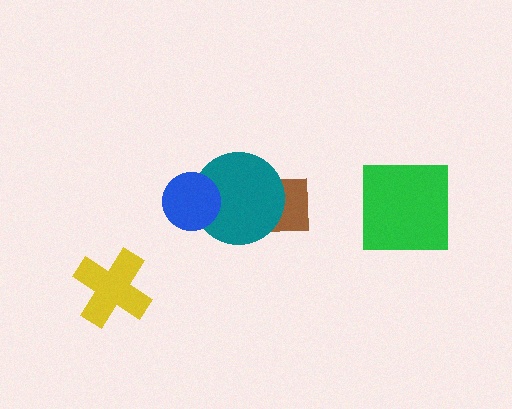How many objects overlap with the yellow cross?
0 objects overlap with the yellow cross.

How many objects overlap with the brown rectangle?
1 object overlaps with the brown rectangle.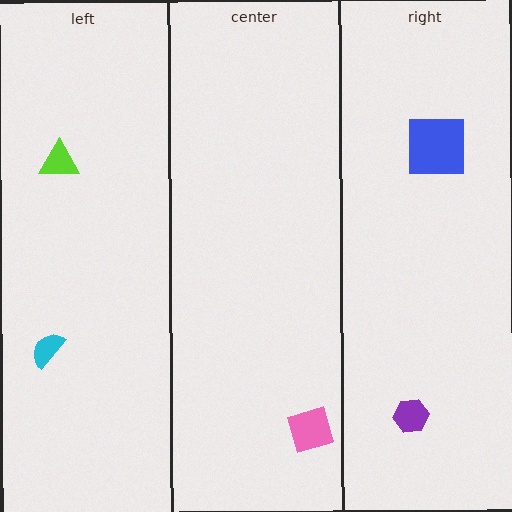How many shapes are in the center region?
1.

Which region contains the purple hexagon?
The right region.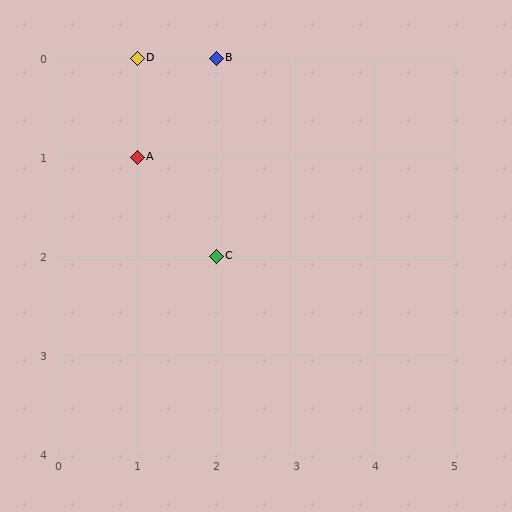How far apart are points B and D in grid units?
Points B and D are 1 column apart.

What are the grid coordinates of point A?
Point A is at grid coordinates (1, 1).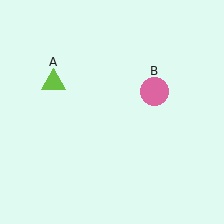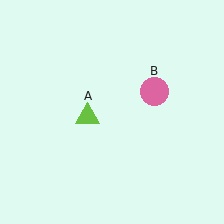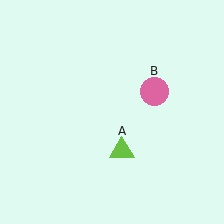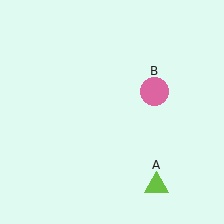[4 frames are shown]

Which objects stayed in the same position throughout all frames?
Pink circle (object B) remained stationary.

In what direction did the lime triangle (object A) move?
The lime triangle (object A) moved down and to the right.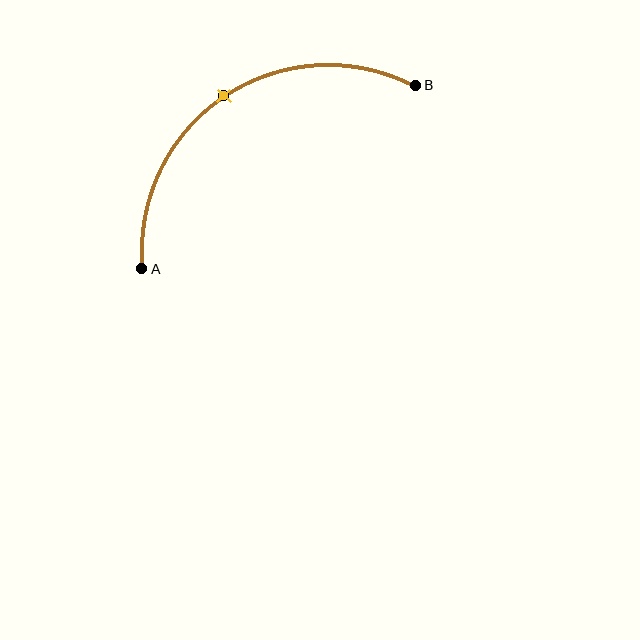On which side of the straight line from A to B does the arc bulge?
The arc bulges above and to the left of the straight line connecting A and B.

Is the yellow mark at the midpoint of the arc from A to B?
Yes. The yellow mark lies on the arc at equal arc-length from both A and B — it is the arc midpoint.